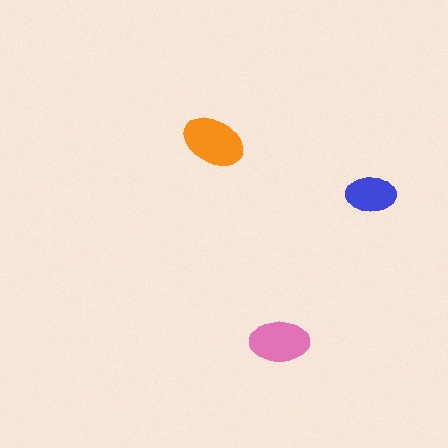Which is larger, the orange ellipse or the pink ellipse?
The orange one.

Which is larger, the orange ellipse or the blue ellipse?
The orange one.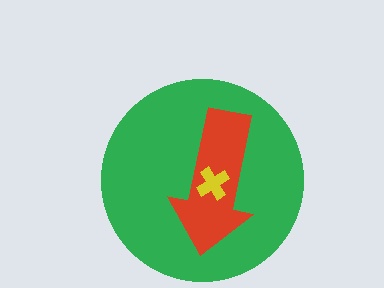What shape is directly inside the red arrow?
The yellow cross.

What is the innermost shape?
The yellow cross.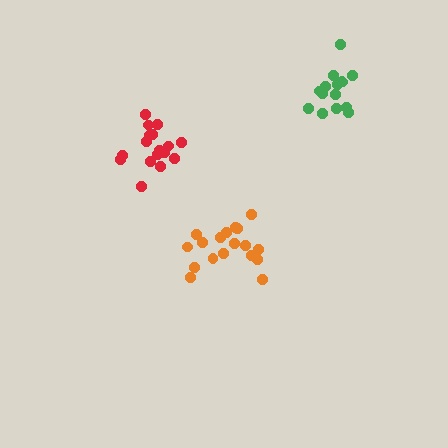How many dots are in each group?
Group 1: 17 dots, Group 2: 18 dots, Group 3: 15 dots (50 total).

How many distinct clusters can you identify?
There are 3 distinct clusters.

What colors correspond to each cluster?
The clusters are colored: red, orange, green.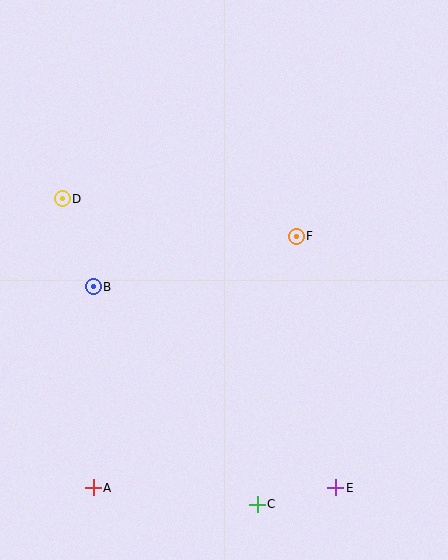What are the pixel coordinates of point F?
Point F is at (296, 236).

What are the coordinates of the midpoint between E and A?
The midpoint between E and A is at (214, 488).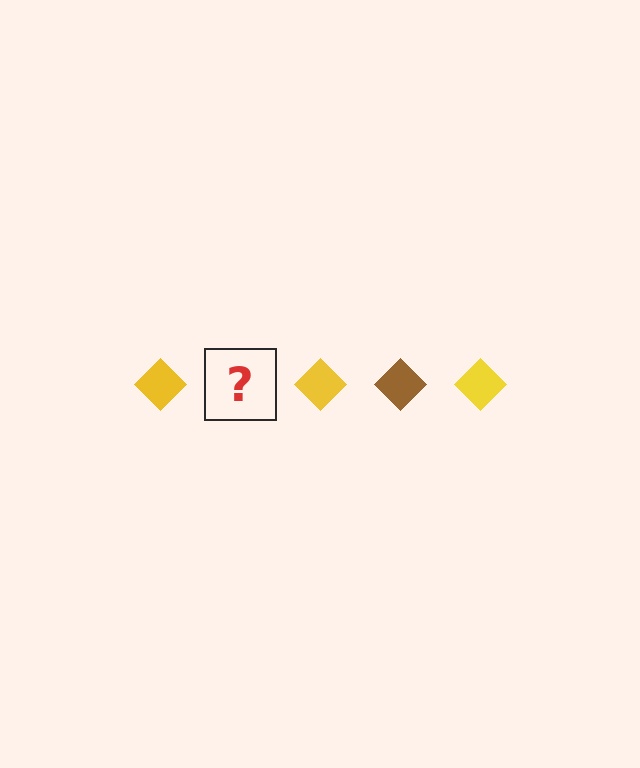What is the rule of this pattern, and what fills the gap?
The rule is that the pattern cycles through yellow, brown diamonds. The gap should be filled with a brown diamond.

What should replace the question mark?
The question mark should be replaced with a brown diamond.